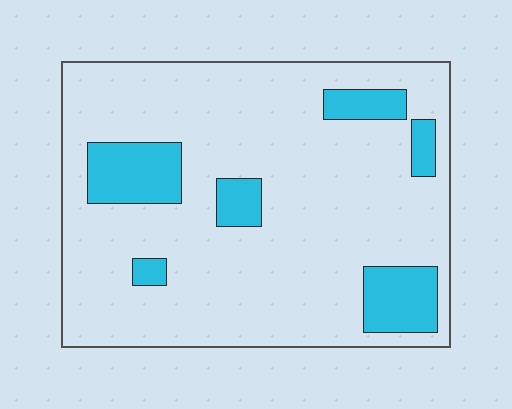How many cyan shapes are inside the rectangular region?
6.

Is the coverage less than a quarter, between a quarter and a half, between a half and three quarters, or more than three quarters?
Less than a quarter.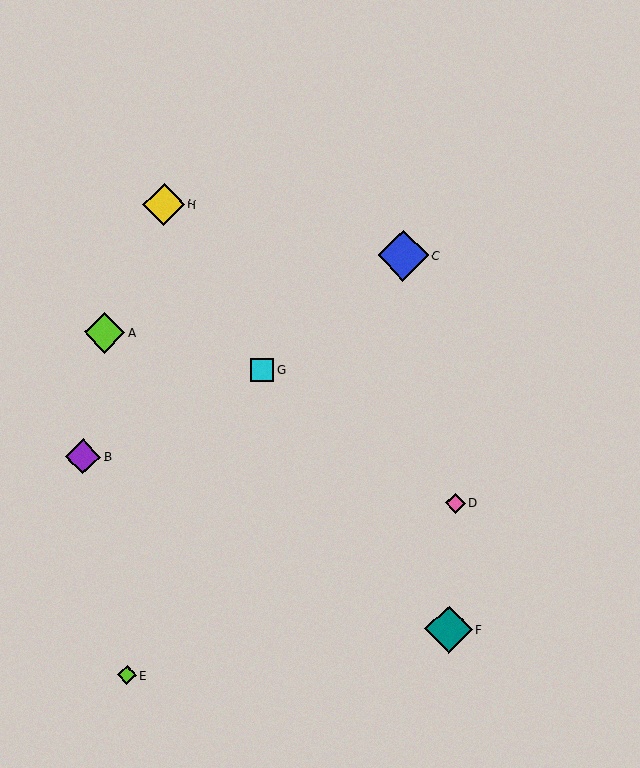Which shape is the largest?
The blue diamond (labeled C) is the largest.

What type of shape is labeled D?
Shape D is a pink diamond.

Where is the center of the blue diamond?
The center of the blue diamond is at (403, 256).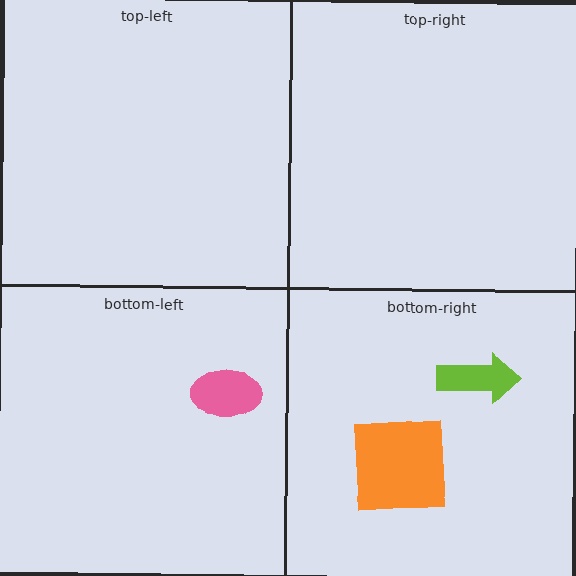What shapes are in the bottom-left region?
The pink ellipse.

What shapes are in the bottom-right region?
The orange square, the lime arrow.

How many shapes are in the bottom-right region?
2.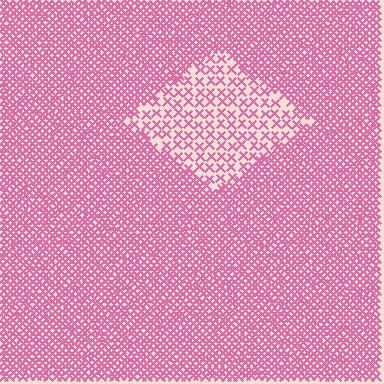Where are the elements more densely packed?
The elements are more densely packed outside the diamond boundary.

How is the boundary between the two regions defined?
The boundary is defined by a change in element density (approximately 2.7x ratio). All elements are the same color, size, and shape.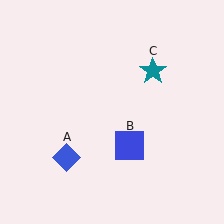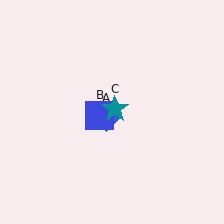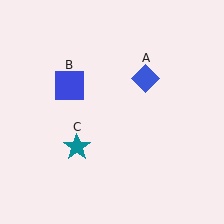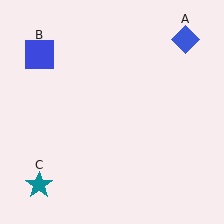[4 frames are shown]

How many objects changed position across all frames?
3 objects changed position: blue diamond (object A), blue square (object B), teal star (object C).